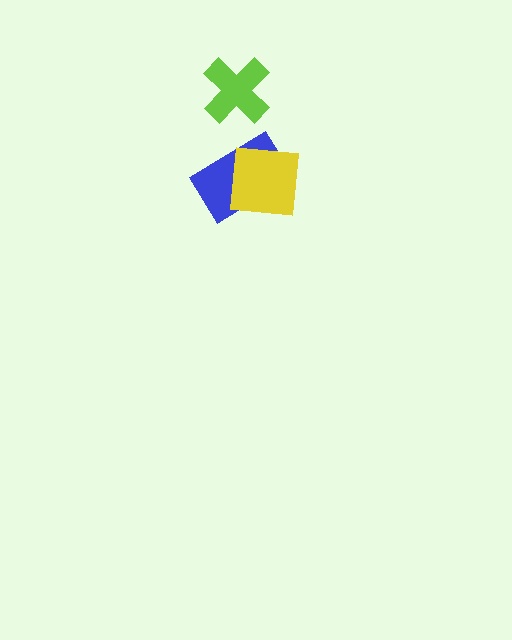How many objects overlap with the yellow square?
1 object overlaps with the yellow square.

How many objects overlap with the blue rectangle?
1 object overlaps with the blue rectangle.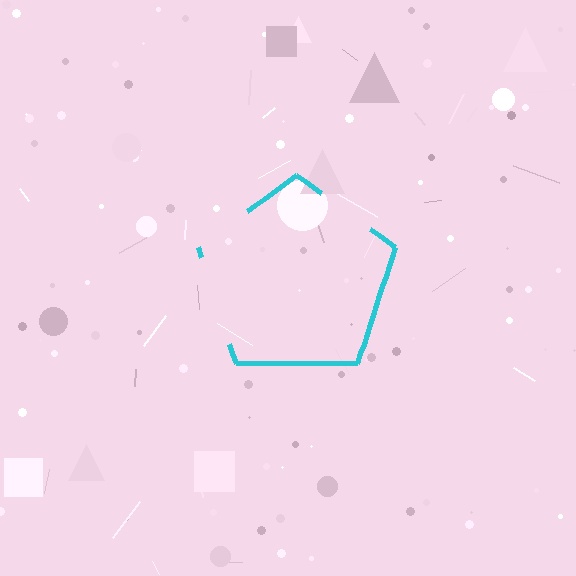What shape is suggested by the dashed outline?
The dashed outline suggests a pentagon.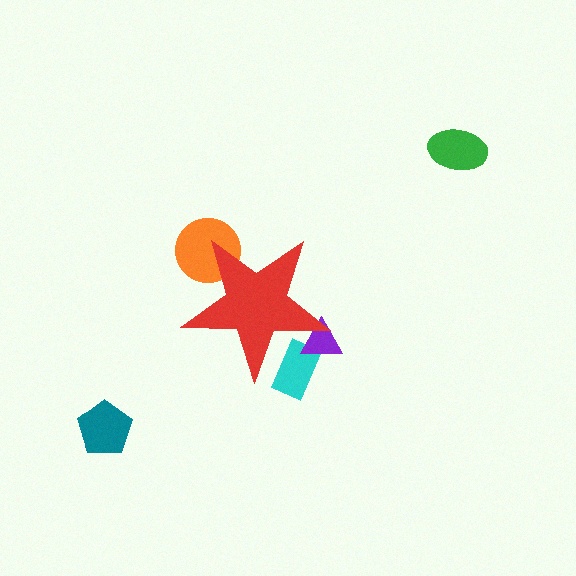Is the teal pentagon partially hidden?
No, the teal pentagon is fully visible.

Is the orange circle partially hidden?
Yes, the orange circle is partially hidden behind the red star.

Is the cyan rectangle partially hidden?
Yes, the cyan rectangle is partially hidden behind the red star.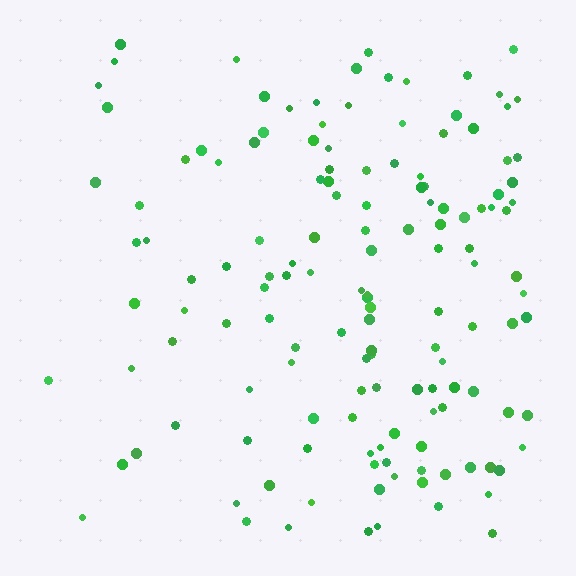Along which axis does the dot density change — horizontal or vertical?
Horizontal.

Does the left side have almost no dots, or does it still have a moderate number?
Still a moderate number, just noticeably fewer than the right.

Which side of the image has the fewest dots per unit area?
The left.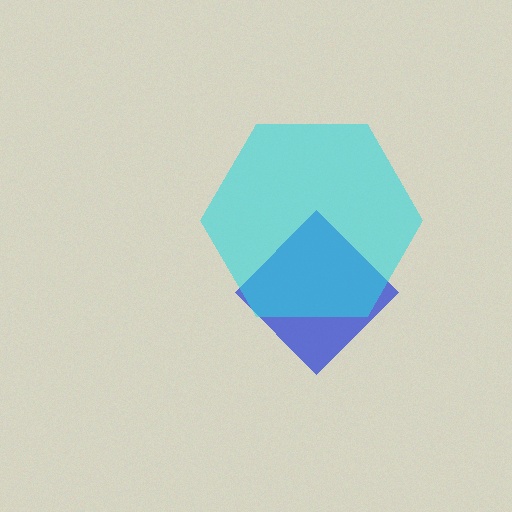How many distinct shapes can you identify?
There are 2 distinct shapes: a blue diamond, a cyan hexagon.